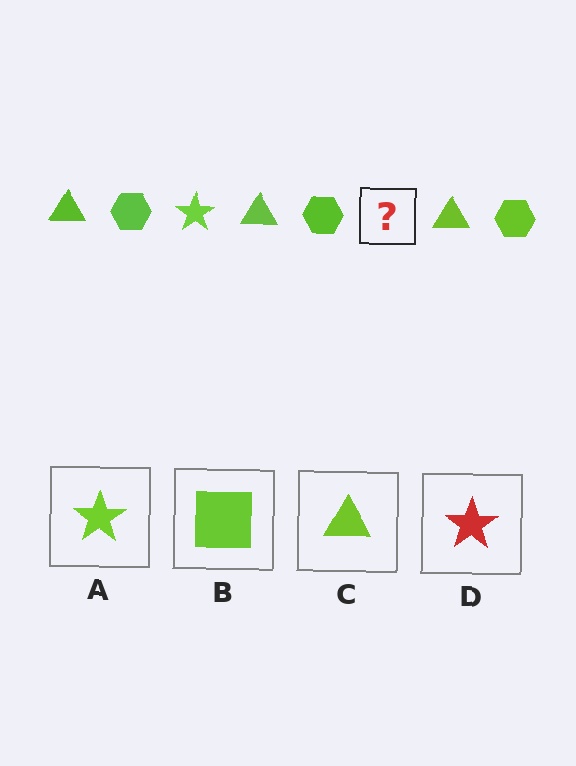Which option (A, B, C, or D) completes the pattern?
A.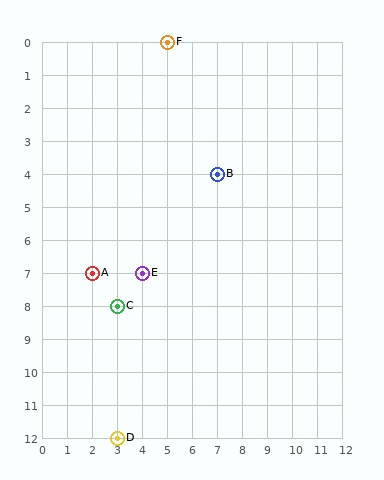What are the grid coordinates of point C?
Point C is at grid coordinates (3, 8).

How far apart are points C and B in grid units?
Points C and B are 4 columns and 4 rows apart (about 5.7 grid units diagonally).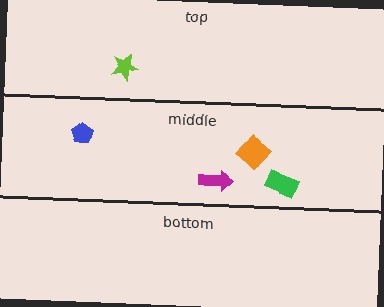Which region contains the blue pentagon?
The middle region.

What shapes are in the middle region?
The green rectangle, the magenta arrow, the blue pentagon, the orange diamond.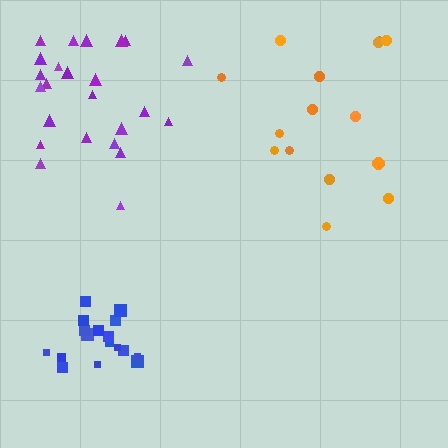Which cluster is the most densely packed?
Blue.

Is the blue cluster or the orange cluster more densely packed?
Blue.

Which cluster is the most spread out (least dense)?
Orange.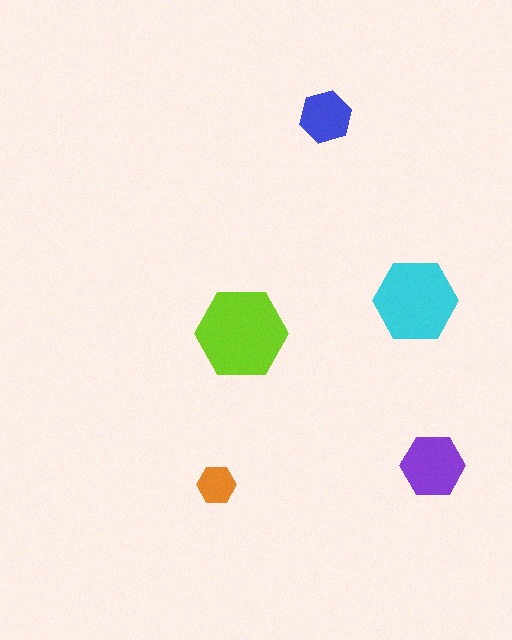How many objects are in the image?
There are 5 objects in the image.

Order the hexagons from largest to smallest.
the lime one, the cyan one, the purple one, the blue one, the orange one.